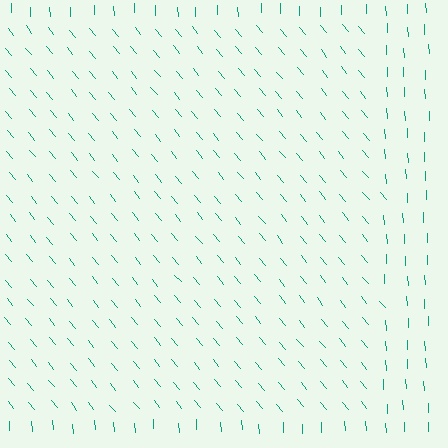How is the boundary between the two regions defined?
The boundary is defined purely by a change in line orientation (approximately 37 degrees difference). All lines are the same color and thickness.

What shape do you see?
I see a rectangle.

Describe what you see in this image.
The image is filled with small teal line segments. A rectangle region in the image has lines oriented differently from the surrounding lines, creating a visible texture boundary.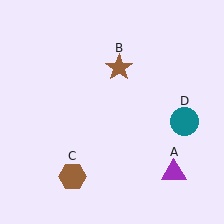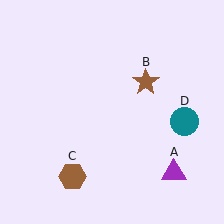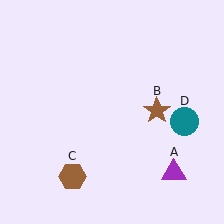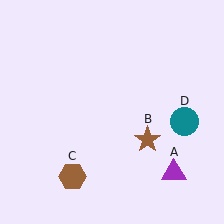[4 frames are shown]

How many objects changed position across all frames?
1 object changed position: brown star (object B).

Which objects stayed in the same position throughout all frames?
Purple triangle (object A) and brown hexagon (object C) and teal circle (object D) remained stationary.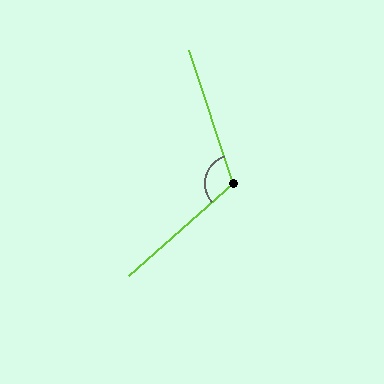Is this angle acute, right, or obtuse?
It is obtuse.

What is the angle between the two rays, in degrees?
Approximately 113 degrees.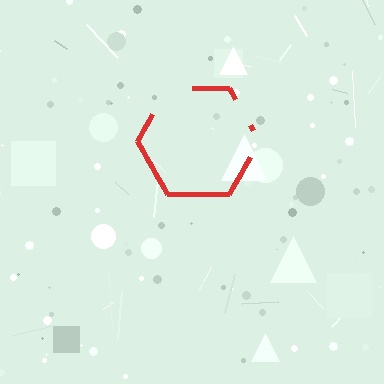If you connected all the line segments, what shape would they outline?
They would outline a hexagon.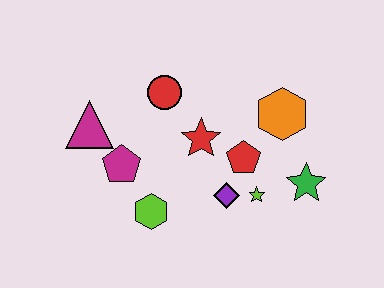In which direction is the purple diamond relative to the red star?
The purple diamond is below the red star.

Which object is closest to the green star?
The lime star is closest to the green star.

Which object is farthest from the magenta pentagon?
The green star is farthest from the magenta pentagon.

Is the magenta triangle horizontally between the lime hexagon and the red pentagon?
No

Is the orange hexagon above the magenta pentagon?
Yes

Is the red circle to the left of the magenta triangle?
No